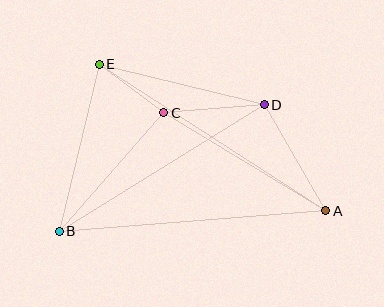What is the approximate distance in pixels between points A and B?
The distance between A and B is approximately 268 pixels.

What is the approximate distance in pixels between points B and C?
The distance between B and C is approximately 158 pixels.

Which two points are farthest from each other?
Points A and E are farthest from each other.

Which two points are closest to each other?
Points C and E are closest to each other.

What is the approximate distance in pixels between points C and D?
The distance between C and D is approximately 101 pixels.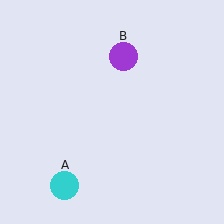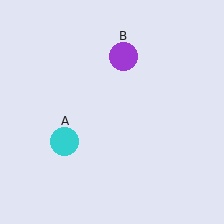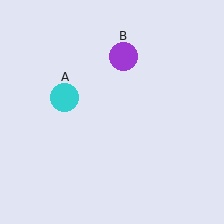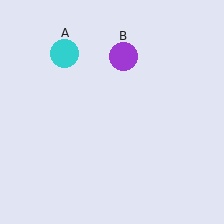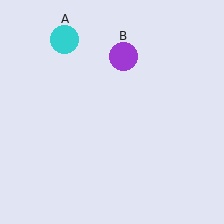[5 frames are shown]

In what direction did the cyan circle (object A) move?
The cyan circle (object A) moved up.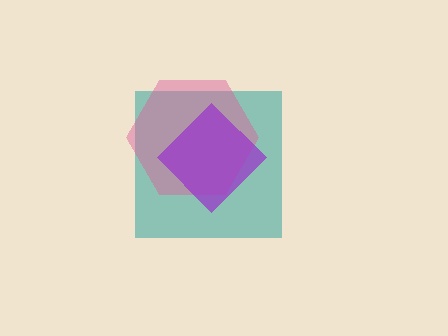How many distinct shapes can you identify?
There are 3 distinct shapes: a teal square, a pink hexagon, a purple diamond.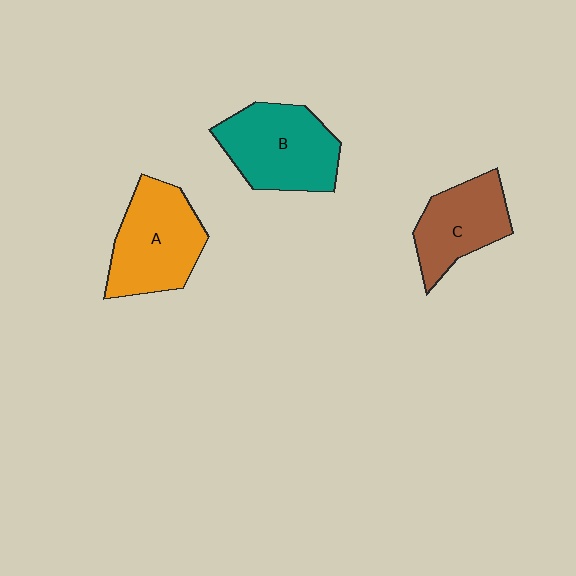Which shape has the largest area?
Shape B (teal).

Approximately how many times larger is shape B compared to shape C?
Approximately 1.3 times.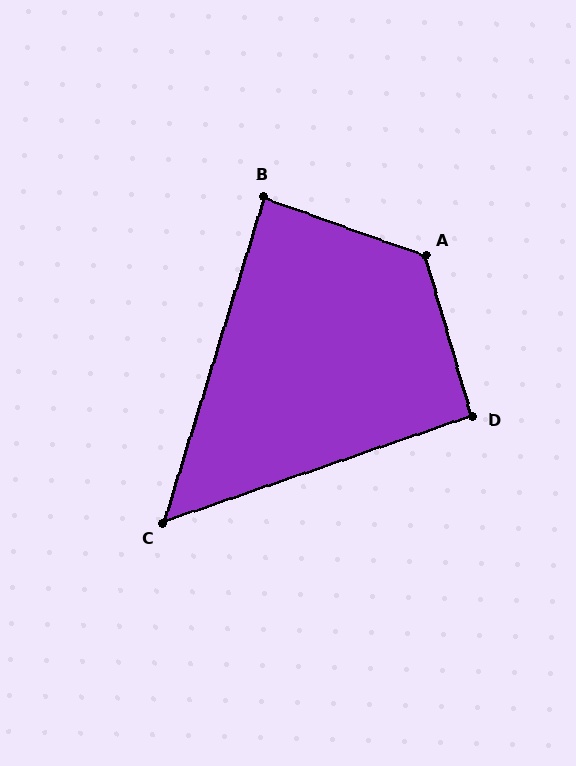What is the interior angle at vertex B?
Approximately 87 degrees (approximately right).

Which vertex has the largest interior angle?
A, at approximately 126 degrees.